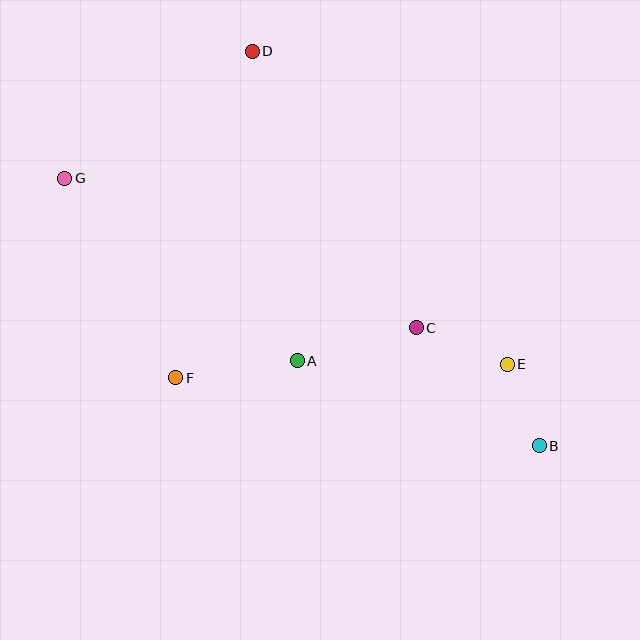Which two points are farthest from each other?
Points B and G are farthest from each other.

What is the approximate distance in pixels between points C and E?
The distance between C and E is approximately 98 pixels.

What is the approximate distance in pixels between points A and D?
The distance between A and D is approximately 313 pixels.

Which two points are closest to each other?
Points B and E are closest to each other.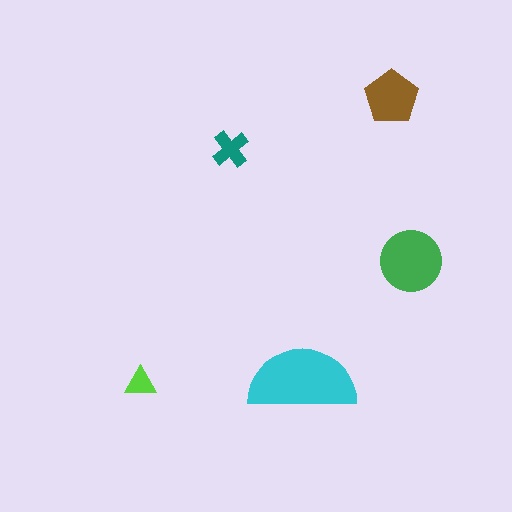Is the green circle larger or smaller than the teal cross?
Larger.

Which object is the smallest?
The lime triangle.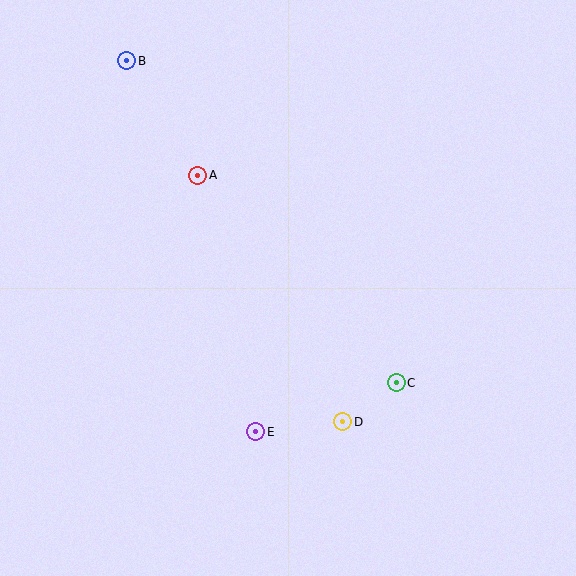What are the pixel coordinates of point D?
Point D is at (343, 422).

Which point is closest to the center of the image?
Point C at (396, 383) is closest to the center.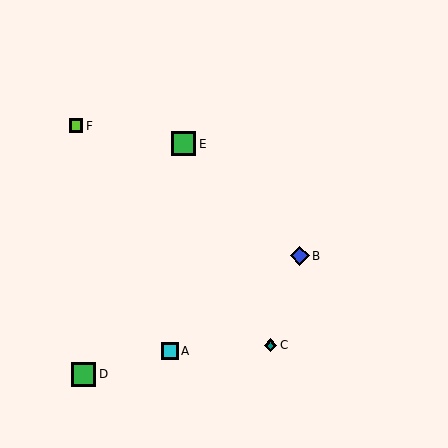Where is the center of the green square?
The center of the green square is at (83, 374).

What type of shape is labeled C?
Shape C is a teal diamond.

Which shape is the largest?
The green square (labeled D) is the largest.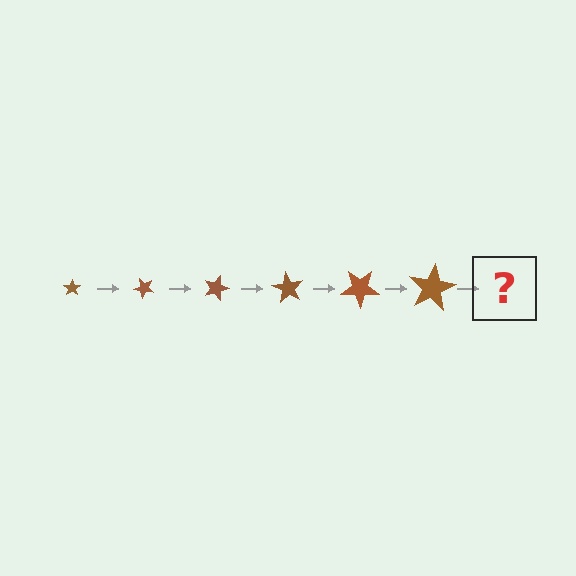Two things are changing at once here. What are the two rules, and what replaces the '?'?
The two rules are that the star grows larger each step and it rotates 45 degrees each step. The '?' should be a star, larger than the previous one and rotated 270 degrees from the start.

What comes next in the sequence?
The next element should be a star, larger than the previous one and rotated 270 degrees from the start.